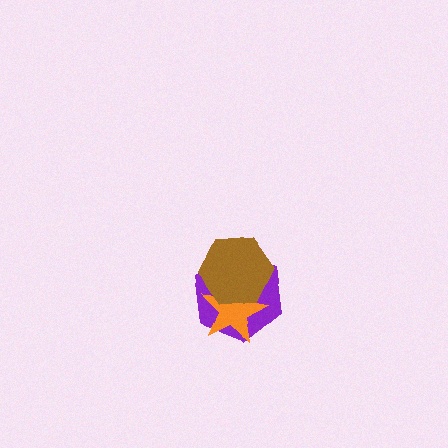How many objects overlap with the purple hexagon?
2 objects overlap with the purple hexagon.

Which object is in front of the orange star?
The brown hexagon is in front of the orange star.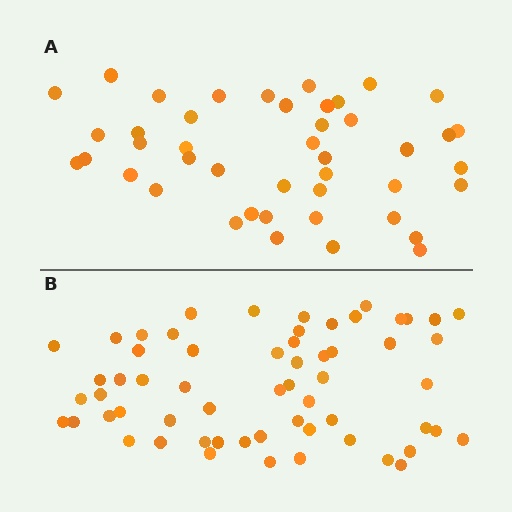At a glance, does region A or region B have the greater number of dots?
Region B (the bottom region) has more dots.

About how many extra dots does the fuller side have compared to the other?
Region B has approximately 15 more dots than region A.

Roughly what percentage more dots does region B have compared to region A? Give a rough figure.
About 35% more.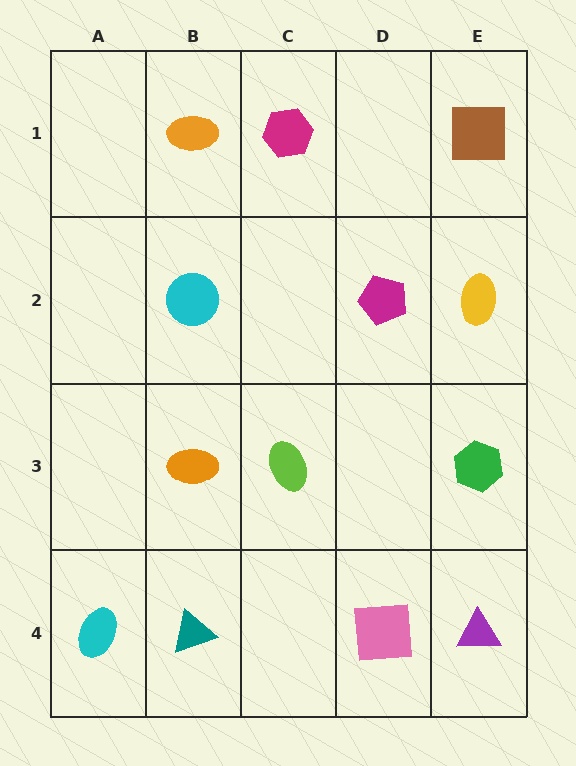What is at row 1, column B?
An orange ellipse.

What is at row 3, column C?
A lime ellipse.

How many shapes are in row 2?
3 shapes.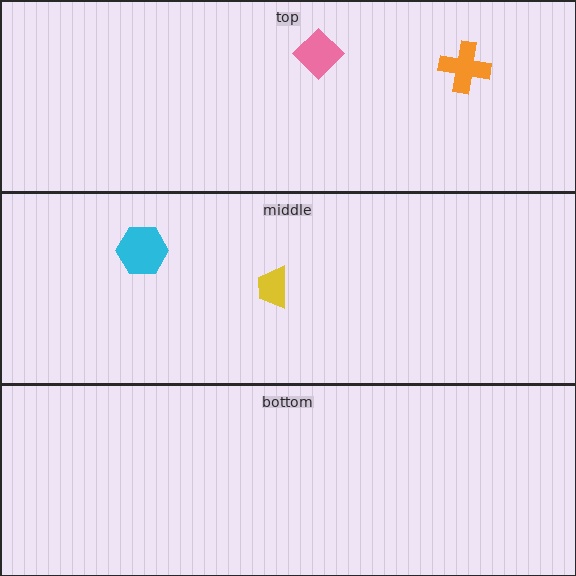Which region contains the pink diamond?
The top region.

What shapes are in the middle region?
The yellow trapezoid, the cyan hexagon.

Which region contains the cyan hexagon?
The middle region.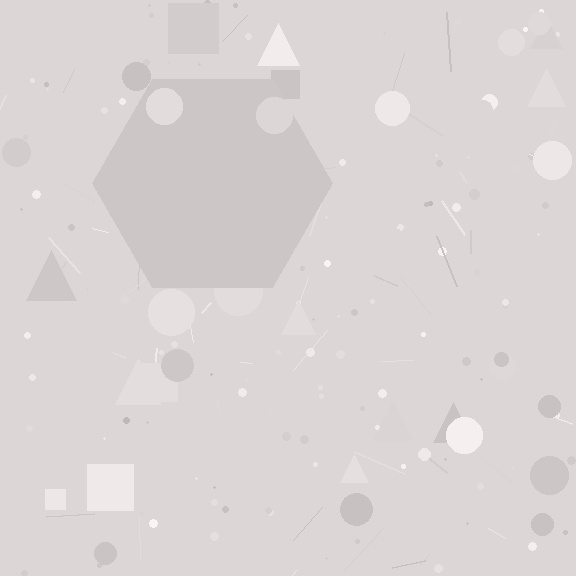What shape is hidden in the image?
A hexagon is hidden in the image.